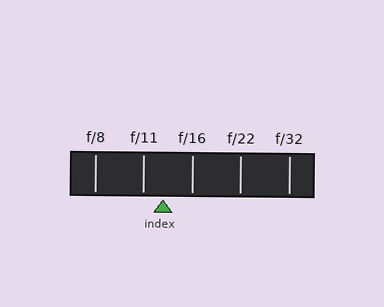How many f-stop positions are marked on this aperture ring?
There are 5 f-stop positions marked.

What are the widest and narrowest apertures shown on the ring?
The widest aperture shown is f/8 and the narrowest is f/32.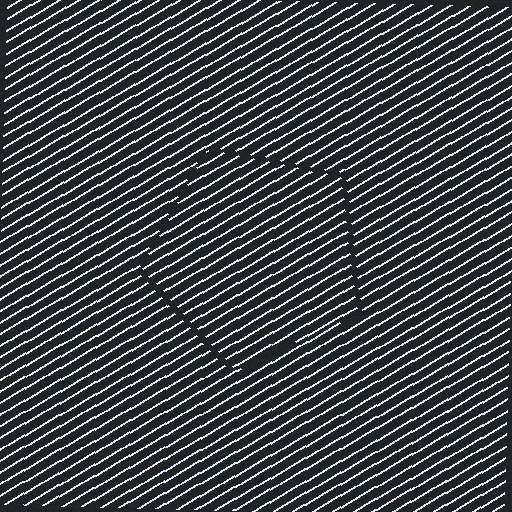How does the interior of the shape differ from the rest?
The interior of the shape contains the same grating, shifted by half a period — the contour is defined by the phase discontinuity where line-ends from the inner and outer gratings abut.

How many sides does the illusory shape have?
5 sides — the line-ends trace a pentagon.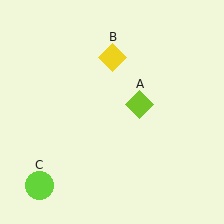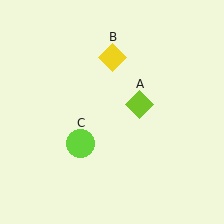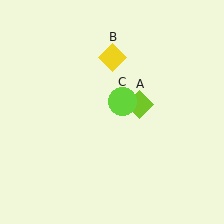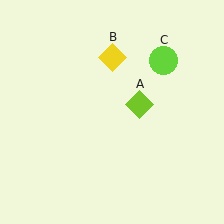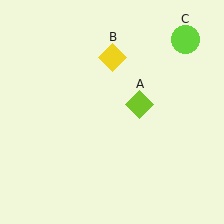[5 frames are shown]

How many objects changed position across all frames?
1 object changed position: lime circle (object C).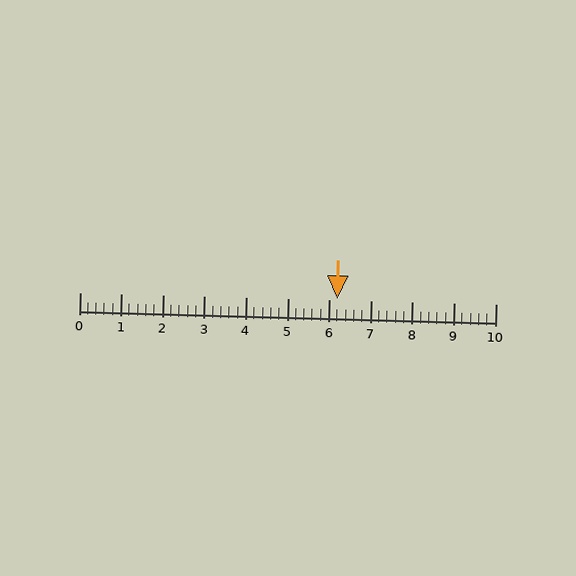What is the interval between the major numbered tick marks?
The major tick marks are spaced 1 units apart.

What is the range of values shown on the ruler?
The ruler shows values from 0 to 10.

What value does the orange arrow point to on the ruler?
The orange arrow points to approximately 6.2.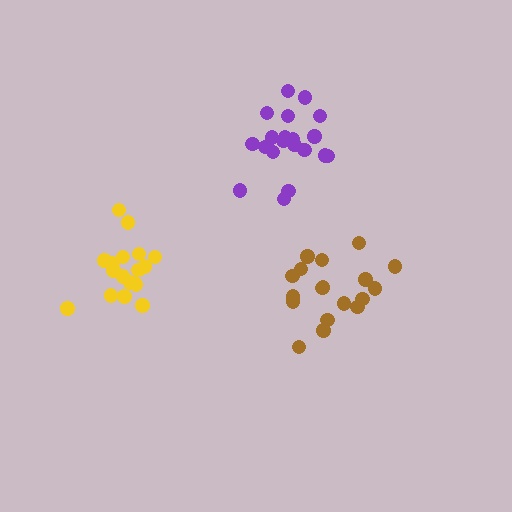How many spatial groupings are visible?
There are 3 spatial groupings.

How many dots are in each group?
Group 1: 18 dots, Group 2: 17 dots, Group 3: 20 dots (55 total).